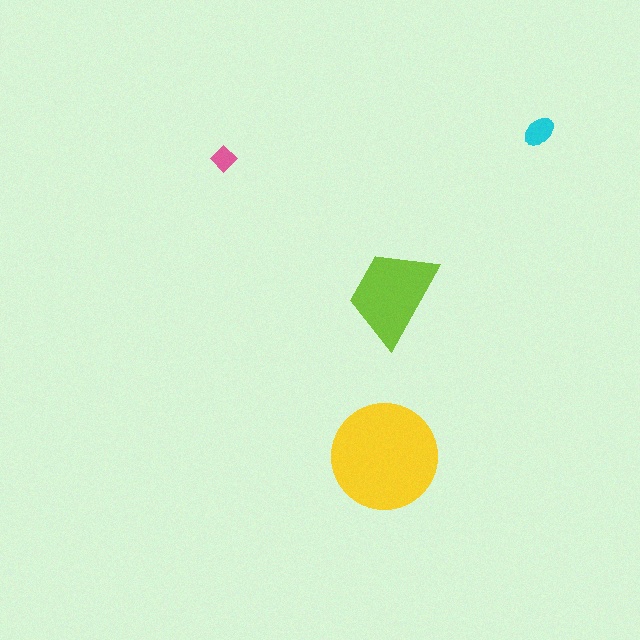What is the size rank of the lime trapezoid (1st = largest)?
2nd.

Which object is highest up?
The cyan ellipse is topmost.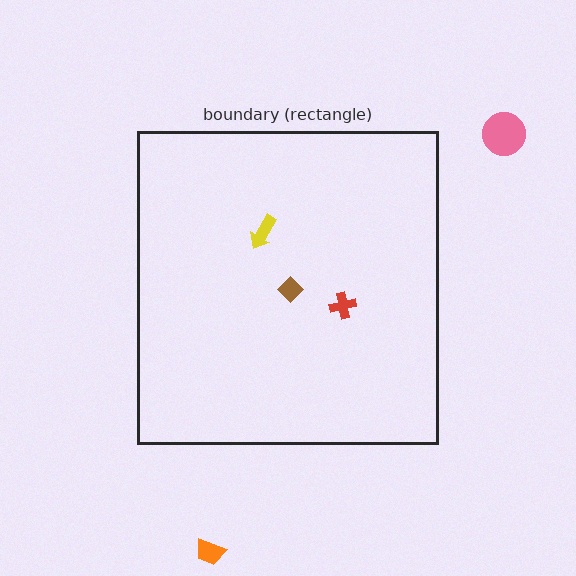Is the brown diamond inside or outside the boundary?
Inside.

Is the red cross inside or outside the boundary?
Inside.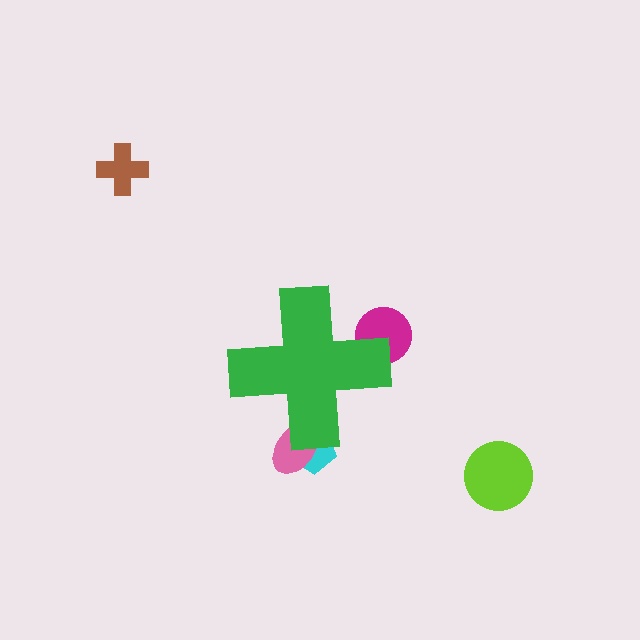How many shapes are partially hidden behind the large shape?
3 shapes are partially hidden.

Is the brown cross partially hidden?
No, the brown cross is fully visible.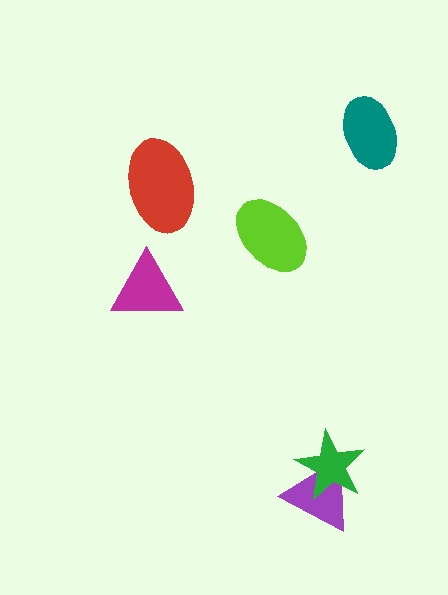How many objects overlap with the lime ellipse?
0 objects overlap with the lime ellipse.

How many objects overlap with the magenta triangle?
0 objects overlap with the magenta triangle.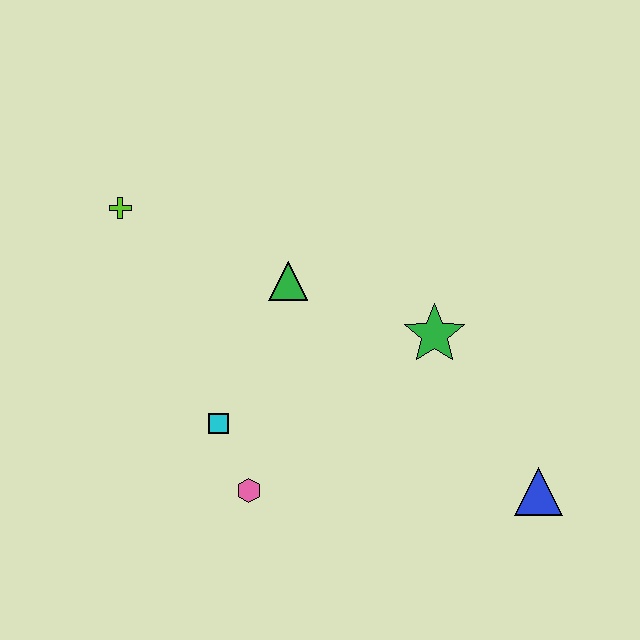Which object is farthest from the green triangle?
The blue triangle is farthest from the green triangle.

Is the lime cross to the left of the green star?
Yes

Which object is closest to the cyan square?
The pink hexagon is closest to the cyan square.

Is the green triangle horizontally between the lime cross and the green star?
Yes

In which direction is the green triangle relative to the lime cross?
The green triangle is to the right of the lime cross.